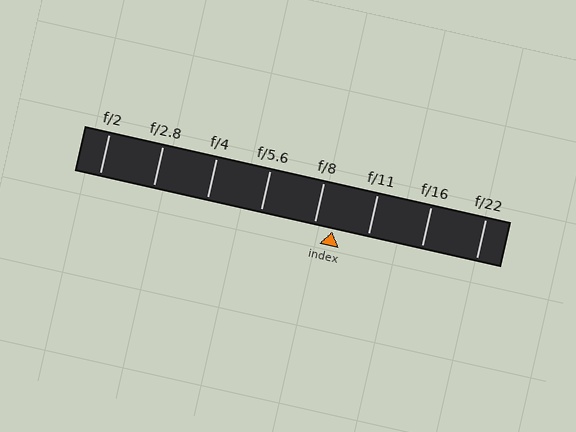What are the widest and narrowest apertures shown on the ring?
The widest aperture shown is f/2 and the narrowest is f/22.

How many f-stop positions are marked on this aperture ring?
There are 8 f-stop positions marked.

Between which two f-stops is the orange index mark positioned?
The index mark is between f/8 and f/11.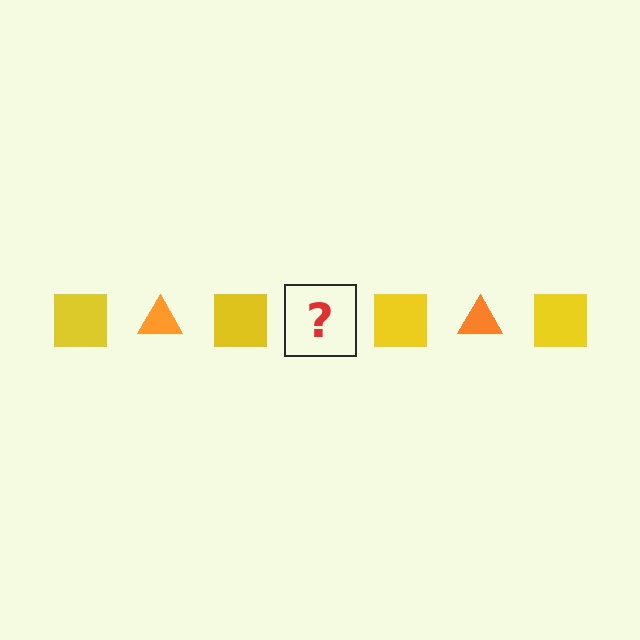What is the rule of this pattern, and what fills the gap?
The rule is that the pattern alternates between yellow square and orange triangle. The gap should be filled with an orange triangle.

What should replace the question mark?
The question mark should be replaced with an orange triangle.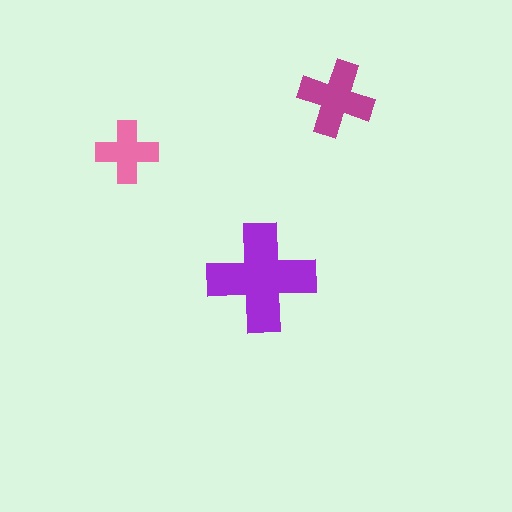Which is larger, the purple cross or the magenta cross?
The purple one.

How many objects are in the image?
There are 3 objects in the image.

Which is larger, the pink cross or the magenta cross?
The magenta one.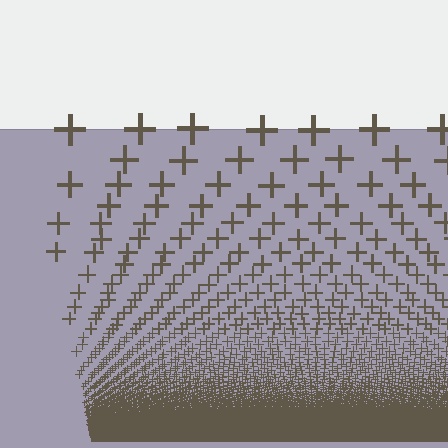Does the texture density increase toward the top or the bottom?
Density increases toward the bottom.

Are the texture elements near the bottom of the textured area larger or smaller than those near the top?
Smaller. The gradient is inverted — elements near the bottom are smaller and denser.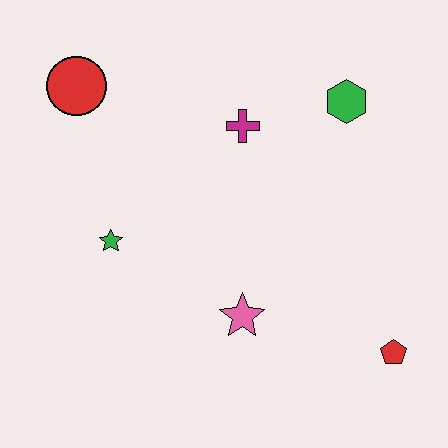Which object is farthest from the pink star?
The red circle is farthest from the pink star.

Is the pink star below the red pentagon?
No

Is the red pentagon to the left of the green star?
No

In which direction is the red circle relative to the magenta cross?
The red circle is to the left of the magenta cross.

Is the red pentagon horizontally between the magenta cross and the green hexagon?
No